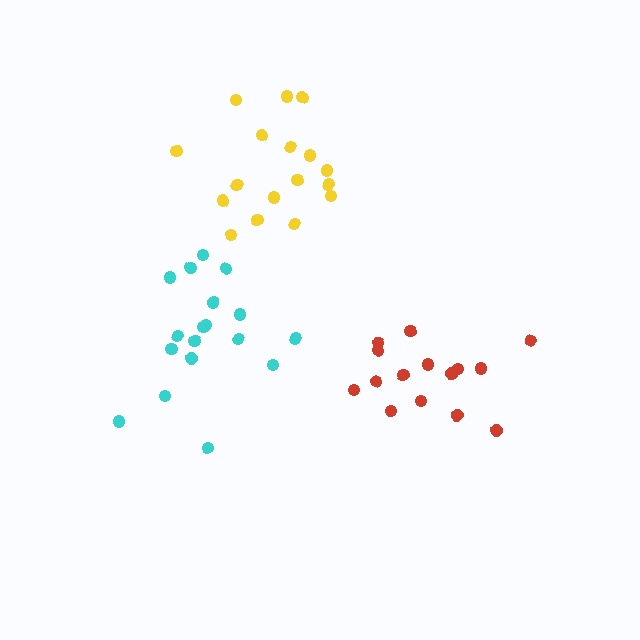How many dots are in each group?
Group 1: 19 dots, Group 2: 15 dots, Group 3: 17 dots (51 total).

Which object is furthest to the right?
The red cluster is rightmost.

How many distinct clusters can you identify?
There are 3 distinct clusters.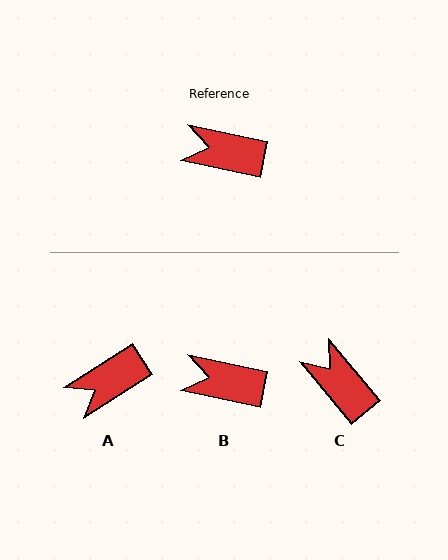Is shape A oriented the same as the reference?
No, it is off by about 45 degrees.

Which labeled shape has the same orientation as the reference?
B.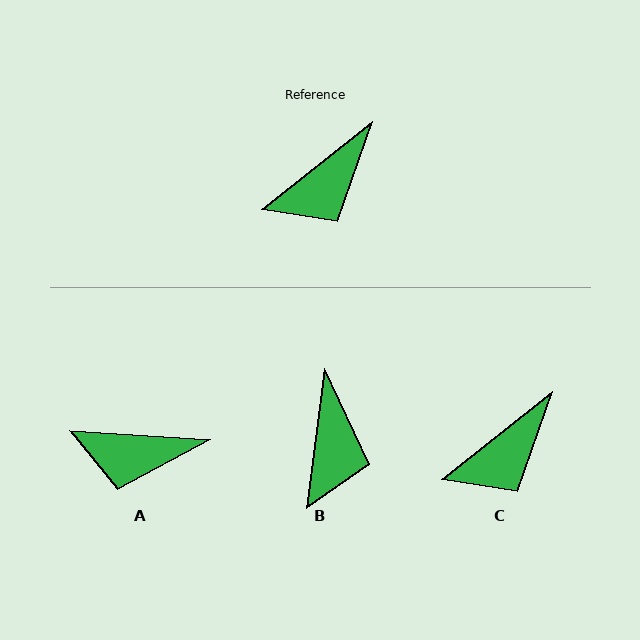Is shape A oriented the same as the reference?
No, it is off by about 42 degrees.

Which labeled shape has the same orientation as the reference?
C.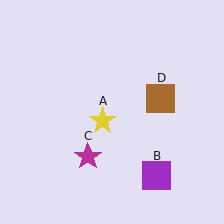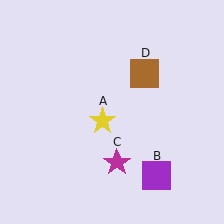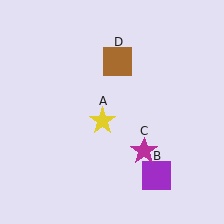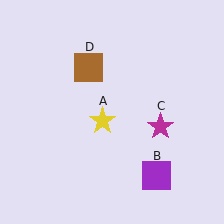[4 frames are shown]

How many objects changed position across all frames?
2 objects changed position: magenta star (object C), brown square (object D).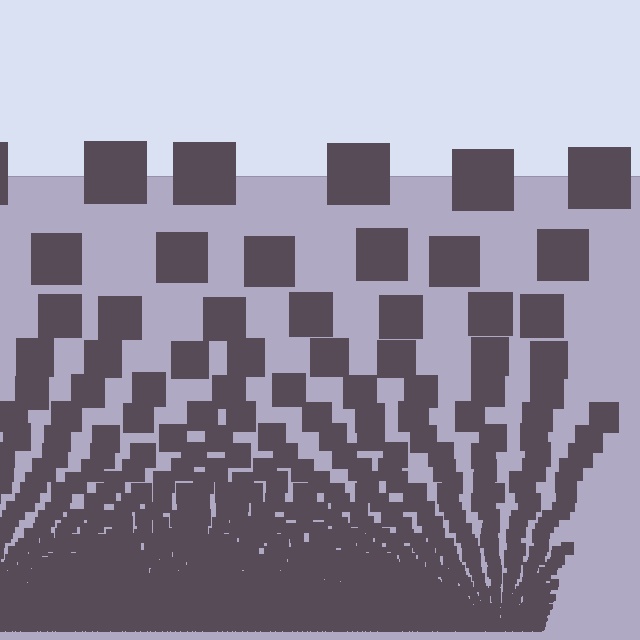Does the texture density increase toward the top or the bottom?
Density increases toward the bottom.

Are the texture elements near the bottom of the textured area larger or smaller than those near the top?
Smaller. The gradient is inverted — elements near the bottom are smaller and denser.